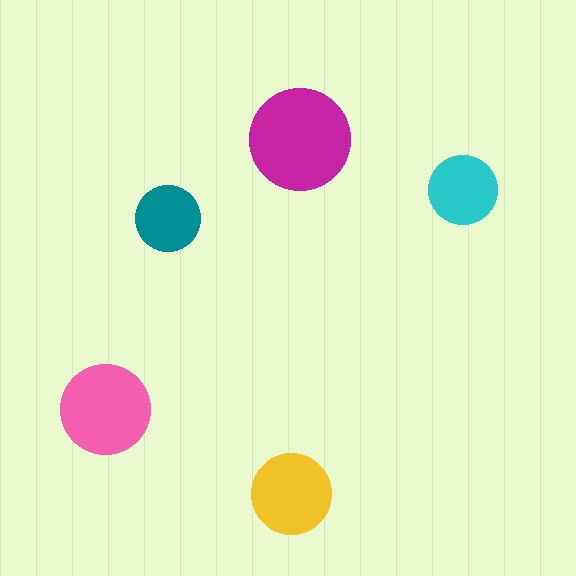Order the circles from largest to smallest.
the magenta one, the pink one, the yellow one, the cyan one, the teal one.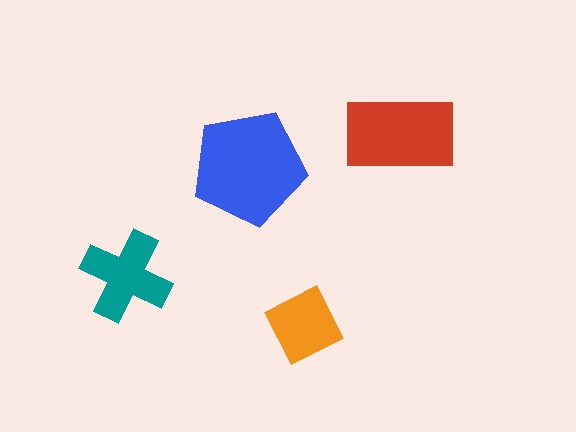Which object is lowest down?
The orange diamond is bottommost.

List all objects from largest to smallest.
The blue pentagon, the red rectangle, the teal cross, the orange diamond.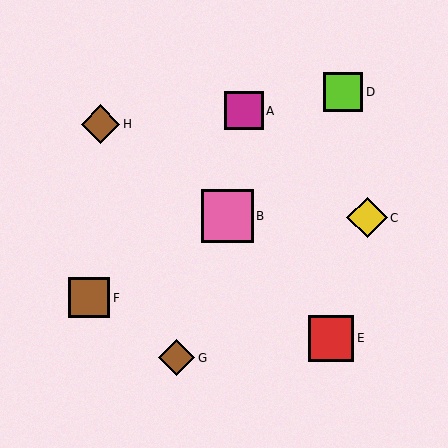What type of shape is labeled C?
Shape C is a yellow diamond.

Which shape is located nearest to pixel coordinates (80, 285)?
The brown square (labeled F) at (89, 298) is nearest to that location.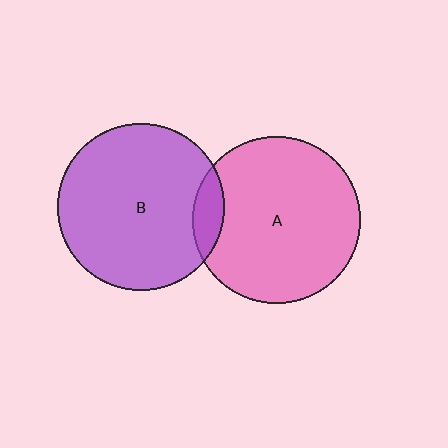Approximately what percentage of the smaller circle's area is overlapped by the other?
Approximately 10%.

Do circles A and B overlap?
Yes.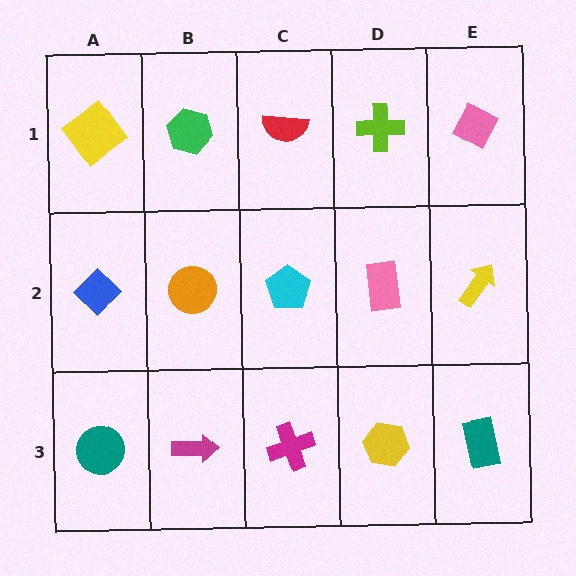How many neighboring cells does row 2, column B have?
4.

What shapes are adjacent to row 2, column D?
A lime cross (row 1, column D), a yellow hexagon (row 3, column D), a cyan pentagon (row 2, column C), a yellow arrow (row 2, column E).